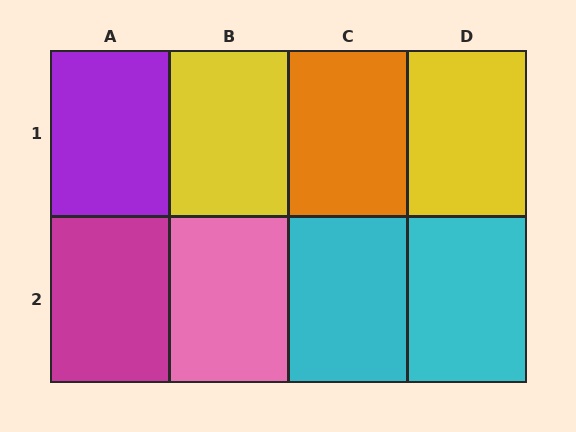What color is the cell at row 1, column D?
Yellow.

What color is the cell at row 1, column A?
Purple.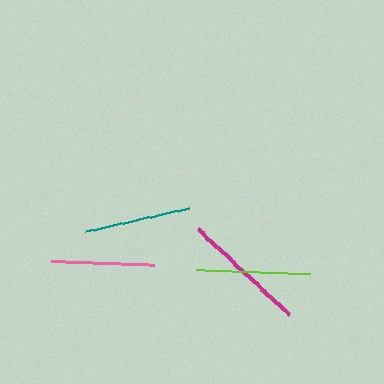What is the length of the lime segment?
The lime segment is approximately 113 pixels long.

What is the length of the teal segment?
The teal segment is approximately 107 pixels long.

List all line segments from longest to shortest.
From longest to shortest: magenta, lime, teal, pink.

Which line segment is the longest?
The magenta line is the longest at approximately 125 pixels.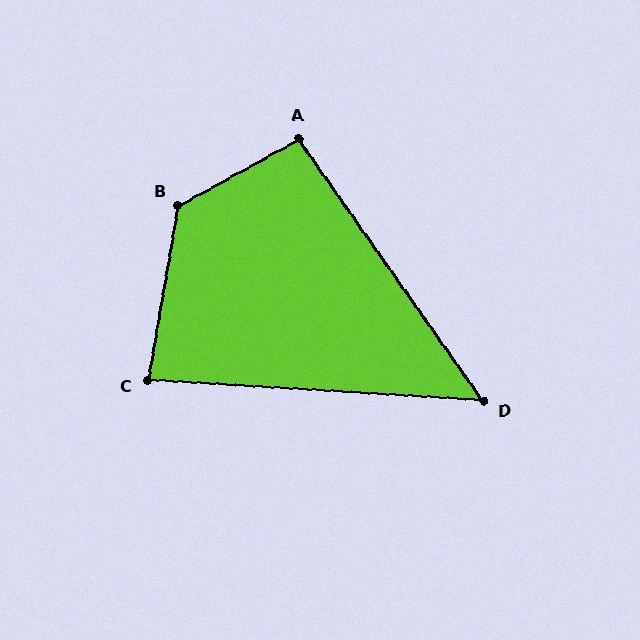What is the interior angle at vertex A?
Approximately 96 degrees (obtuse).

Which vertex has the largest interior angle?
B, at approximately 129 degrees.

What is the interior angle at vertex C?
Approximately 84 degrees (acute).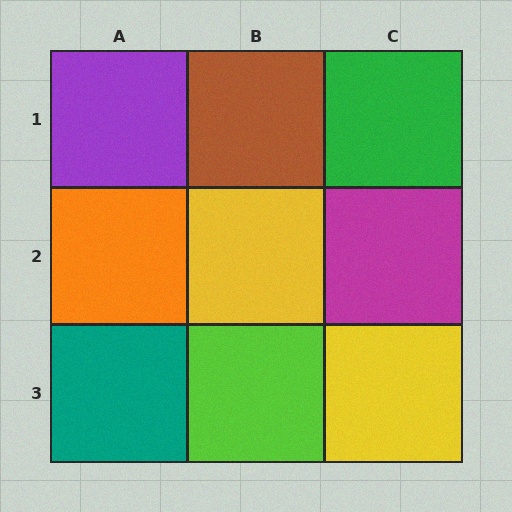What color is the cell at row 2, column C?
Magenta.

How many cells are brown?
1 cell is brown.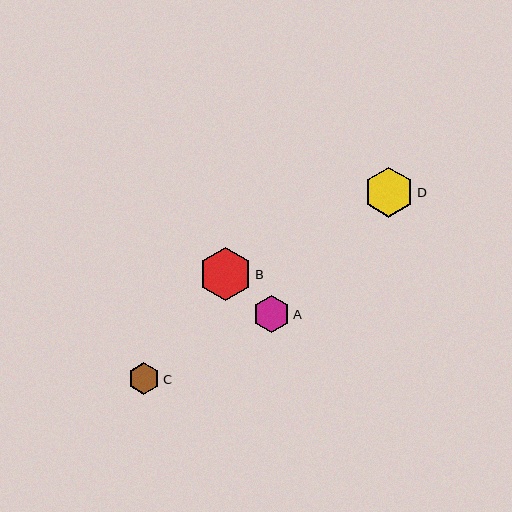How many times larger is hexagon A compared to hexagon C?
Hexagon A is approximately 1.2 times the size of hexagon C.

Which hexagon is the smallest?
Hexagon C is the smallest with a size of approximately 32 pixels.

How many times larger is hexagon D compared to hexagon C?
Hexagon D is approximately 1.6 times the size of hexagon C.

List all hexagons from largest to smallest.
From largest to smallest: B, D, A, C.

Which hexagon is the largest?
Hexagon B is the largest with a size of approximately 53 pixels.